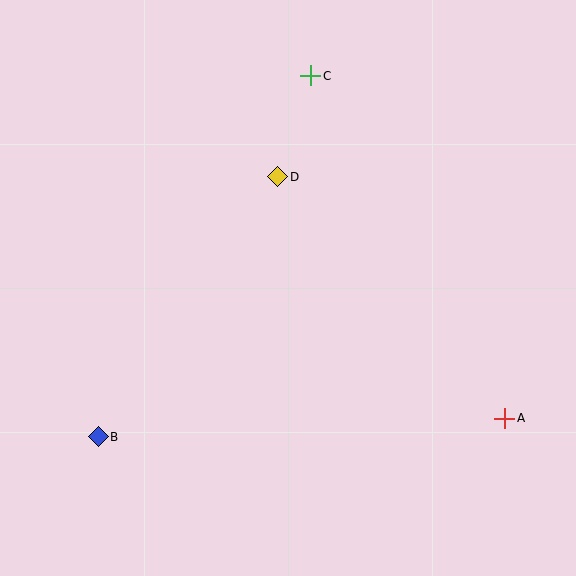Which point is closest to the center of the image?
Point D at (278, 177) is closest to the center.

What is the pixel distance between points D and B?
The distance between D and B is 316 pixels.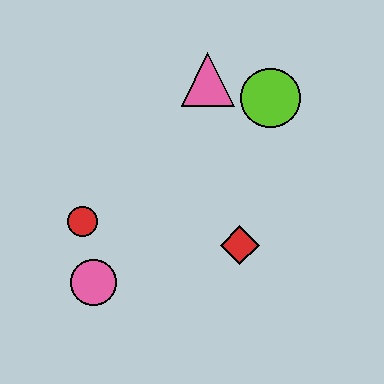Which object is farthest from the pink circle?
The lime circle is farthest from the pink circle.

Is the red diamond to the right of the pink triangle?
Yes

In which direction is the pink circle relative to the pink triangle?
The pink circle is below the pink triangle.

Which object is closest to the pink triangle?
The lime circle is closest to the pink triangle.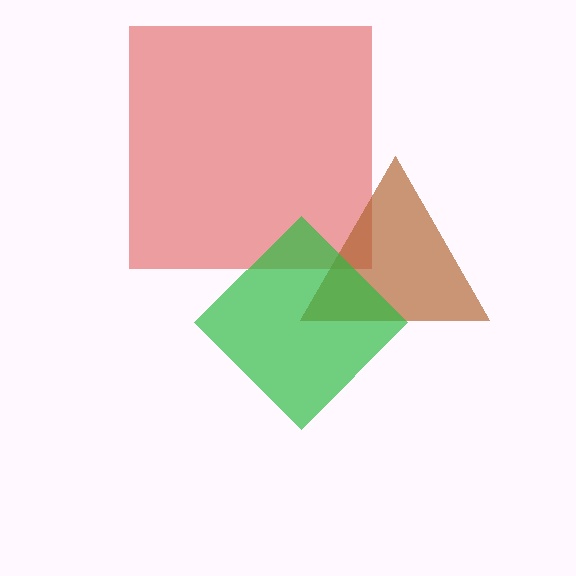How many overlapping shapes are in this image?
There are 3 overlapping shapes in the image.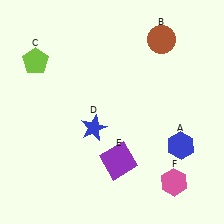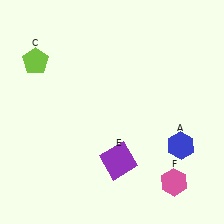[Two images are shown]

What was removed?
The brown circle (B), the blue star (D) were removed in Image 2.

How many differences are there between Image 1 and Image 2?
There are 2 differences between the two images.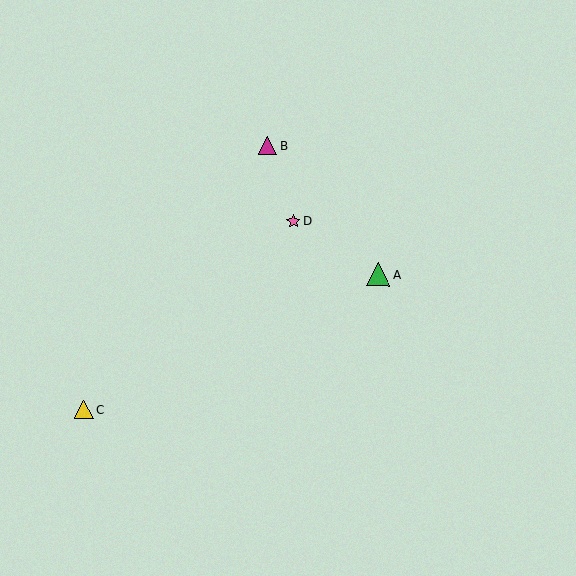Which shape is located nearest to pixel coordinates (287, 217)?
The pink star (labeled D) at (293, 221) is nearest to that location.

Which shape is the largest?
The green triangle (labeled A) is the largest.